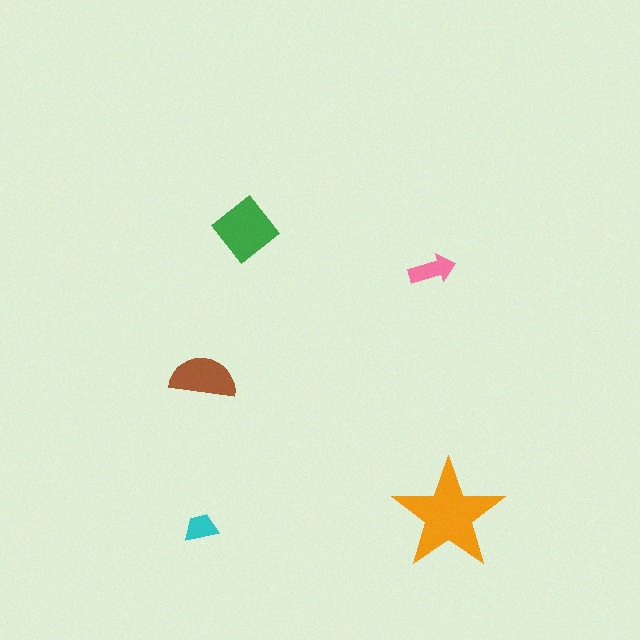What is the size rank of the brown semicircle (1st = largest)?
3rd.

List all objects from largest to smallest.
The orange star, the green diamond, the brown semicircle, the pink arrow, the cyan trapezoid.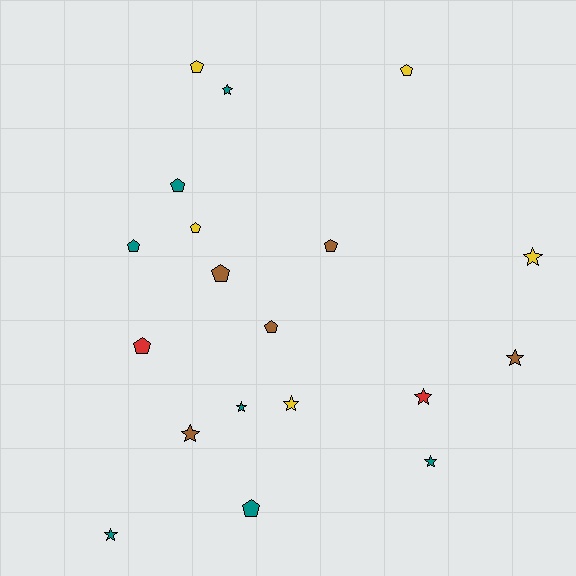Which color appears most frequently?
Teal, with 7 objects.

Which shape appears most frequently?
Pentagon, with 10 objects.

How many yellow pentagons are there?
There are 3 yellow pentagons.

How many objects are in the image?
There are 19 objects.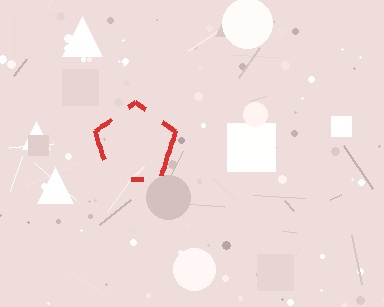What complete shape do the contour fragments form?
The contour fragments form a pentagon.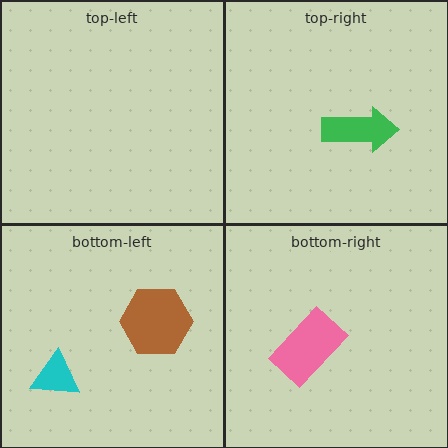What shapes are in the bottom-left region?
The brown hexagon, the cyan triangle.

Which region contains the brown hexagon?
The bottom-left region.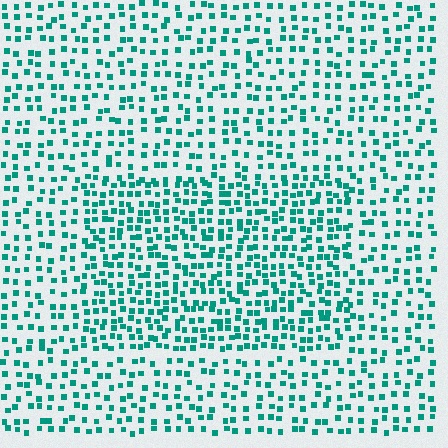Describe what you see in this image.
The image contains small teal elements arranged at two different densities. A rectangle-shaped region is visible where the elements are more densely packed than the surrounding area.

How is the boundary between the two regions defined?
The boundary is defined by a change in element density (approximately 1.6x ratio). All elements are the same color, size, and shape.